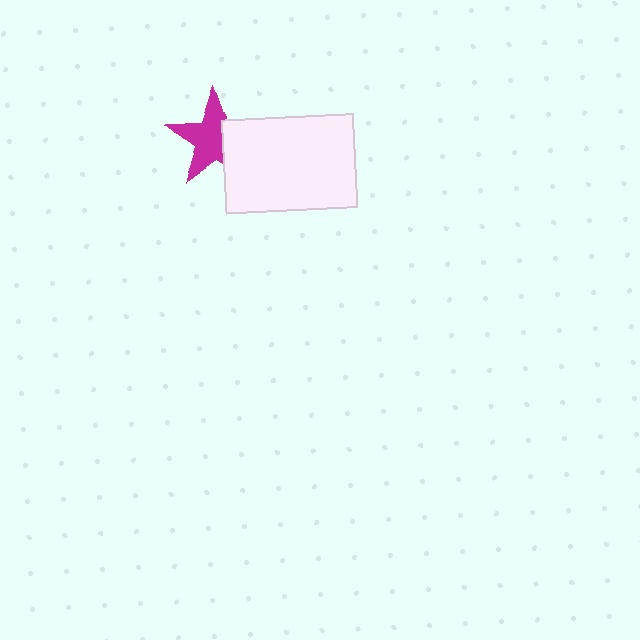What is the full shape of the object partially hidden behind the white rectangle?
The partially hidden object is a magenta star.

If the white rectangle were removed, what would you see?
You would see the complete magenta star.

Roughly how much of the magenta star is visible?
Most of it is visible (roughly 66%).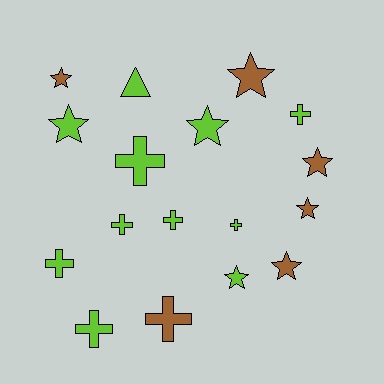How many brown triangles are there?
There are no brown triangles.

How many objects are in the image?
There are 17 objects.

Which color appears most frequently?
Lime, with 11 objects.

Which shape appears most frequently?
Star, with 8 objects.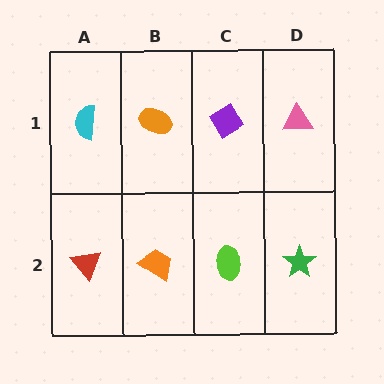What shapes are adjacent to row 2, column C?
A purple diamond (row 1, column C), an orange trapezoid (row 2, column B), a green star (row 2, column D).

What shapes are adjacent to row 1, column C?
A lime ellipse (row 2, column C), an orange ellipse (row 1, column B), a pink triangle (row 1, column D).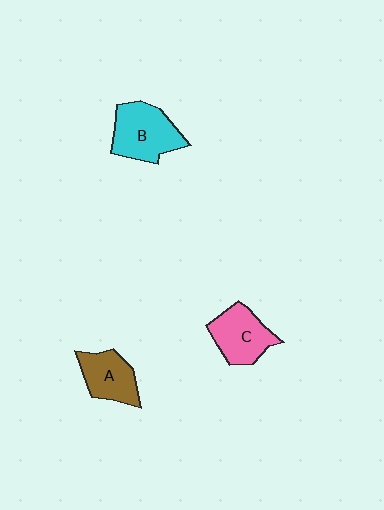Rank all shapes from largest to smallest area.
From largest to smallest: B (cyan), C (pink), A (brown).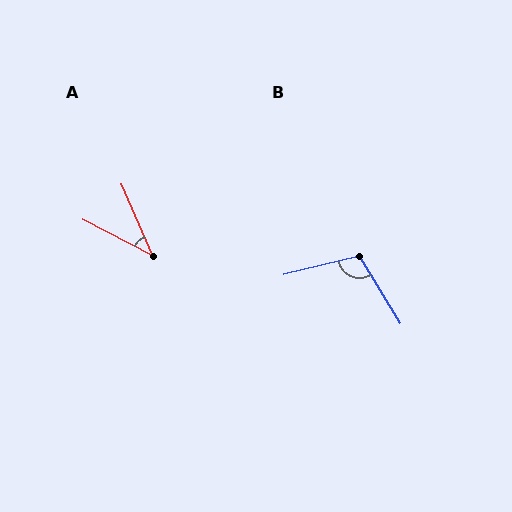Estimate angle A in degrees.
Approximately 39 degrees.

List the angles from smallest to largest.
A (39°), B (108°).